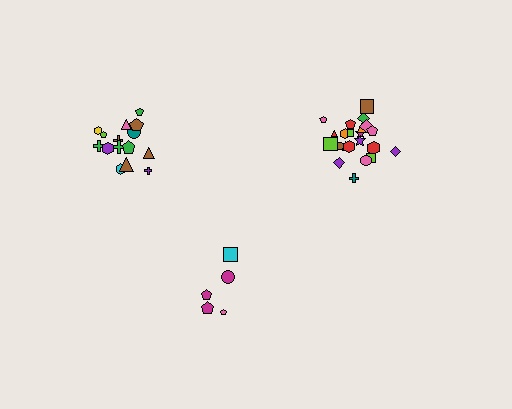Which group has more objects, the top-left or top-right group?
The top-right group.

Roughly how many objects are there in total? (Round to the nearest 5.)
Roughly 40 objects in total.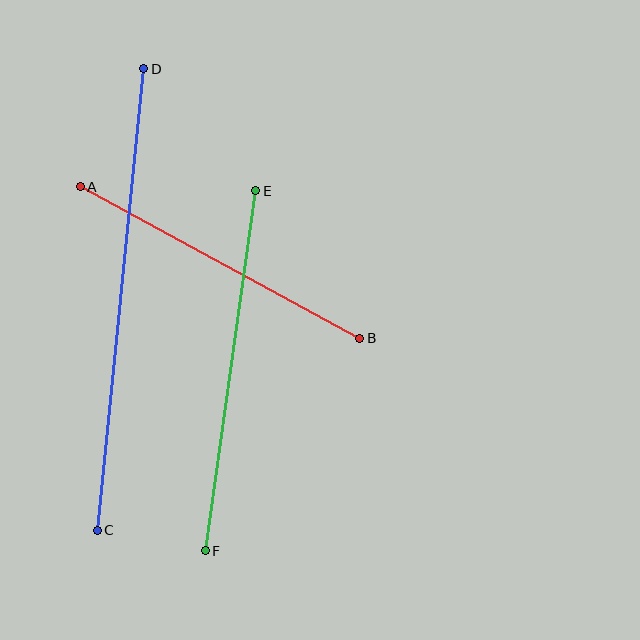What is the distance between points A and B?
The distance is approximately 318 pixels.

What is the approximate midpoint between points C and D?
The midpoint is at approximately (120, 299) pixels.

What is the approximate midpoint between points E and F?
The midpoint is at approximately (231, 371) pixels.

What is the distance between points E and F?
The distance is approximately 363 pixels.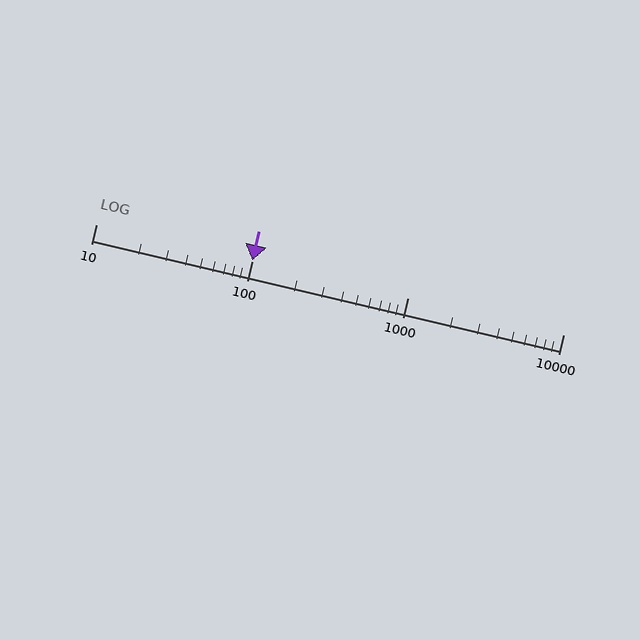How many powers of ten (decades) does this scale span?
The scale spans 3 decades, from 10 to 10000.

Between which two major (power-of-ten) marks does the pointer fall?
The pointer is between 100 and 1000.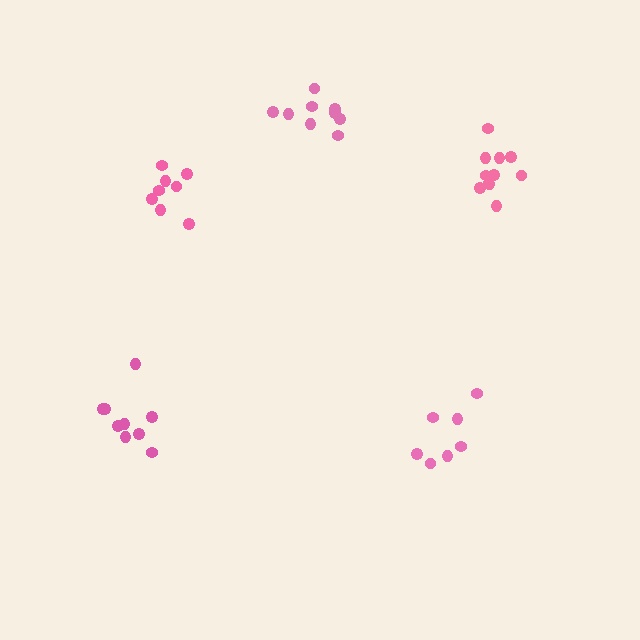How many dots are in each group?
Group 1: 7 dots, Group 2: 8 dots, Group 3: 9 dots, Group 4: 9 dots, Group 5: 11 dots (44 total).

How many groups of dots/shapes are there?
There are 5 groups.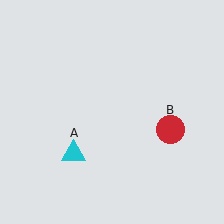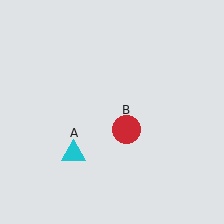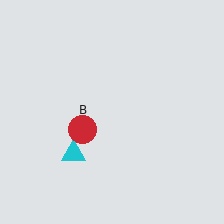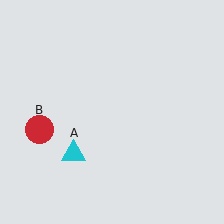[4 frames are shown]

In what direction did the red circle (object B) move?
The red circle (object B) moved left.